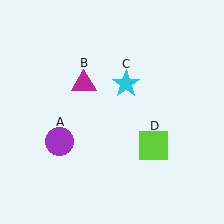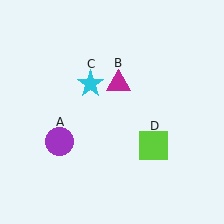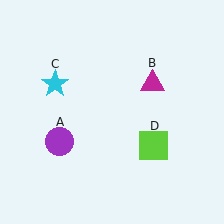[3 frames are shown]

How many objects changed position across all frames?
2 objects changed position: magenta triangle (object B), cyan star (object C).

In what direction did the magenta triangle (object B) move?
The magenta triangle (object B) moved right.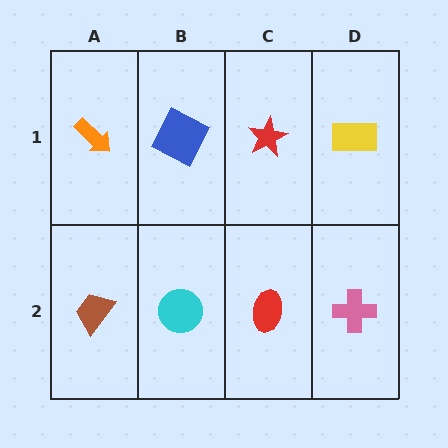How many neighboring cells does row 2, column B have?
3.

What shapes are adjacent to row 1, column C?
A red ellipse (row 2, column C), a blue square (row 1, column B), a yellow rectangle (row 1, column D).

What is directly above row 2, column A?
An orange arrow.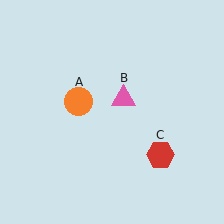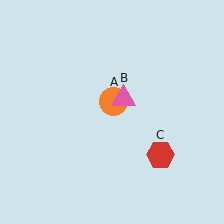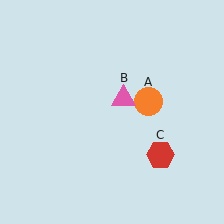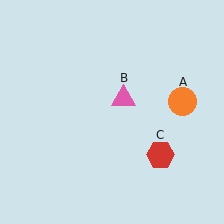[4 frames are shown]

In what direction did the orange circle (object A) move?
The orange circle (object A) moved right.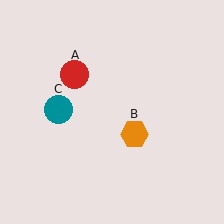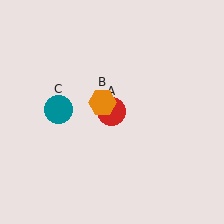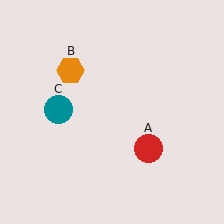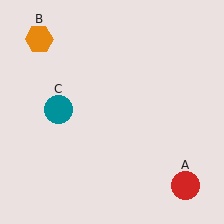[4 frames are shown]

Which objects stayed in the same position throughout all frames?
Teal circle (object C) remained stationary.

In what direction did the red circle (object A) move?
The red circle (object A) moved down and to the right.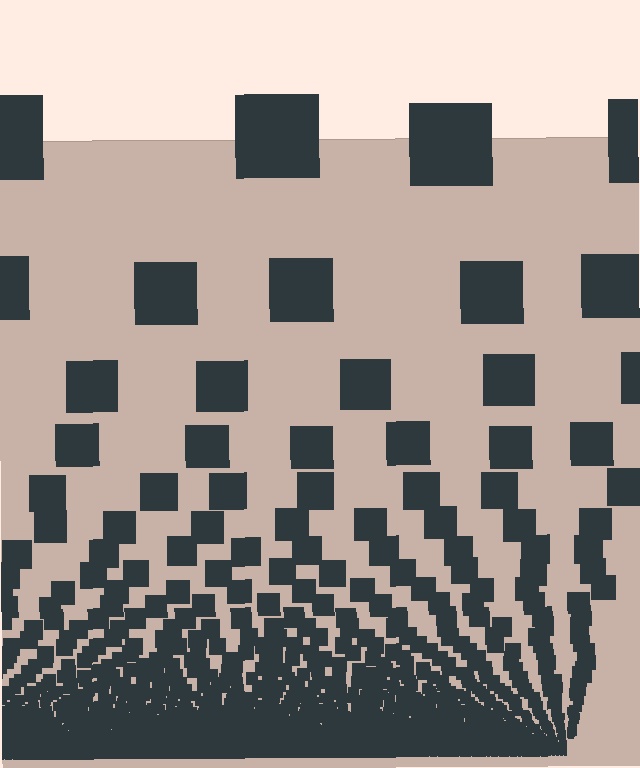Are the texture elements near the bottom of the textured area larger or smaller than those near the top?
Smaller. The gradient is inverted — elements near the bottom are smaller and denser.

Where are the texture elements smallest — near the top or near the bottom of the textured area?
Near the bottom.